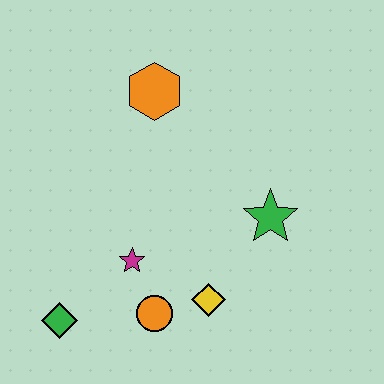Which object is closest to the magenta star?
The orange circle is closest to the magenta star.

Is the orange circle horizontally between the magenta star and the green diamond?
No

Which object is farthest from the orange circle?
The orange hexagon is farthest from the orange circle.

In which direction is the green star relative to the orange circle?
The green star is to the right of the orange circle.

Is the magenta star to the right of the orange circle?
No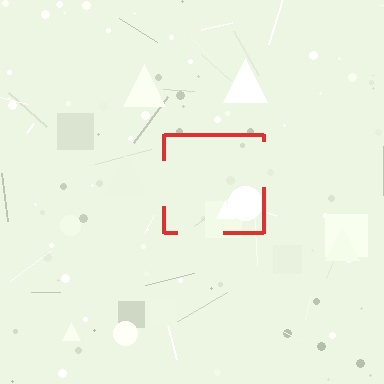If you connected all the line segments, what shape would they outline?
They would outline a square.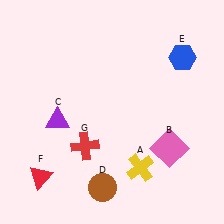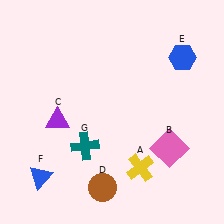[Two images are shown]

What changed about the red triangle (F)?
In Image 1, F is red. In Image 2, it changed to blue.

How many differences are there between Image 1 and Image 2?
There are 2 differences between the two images.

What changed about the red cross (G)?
In Image 1, G is red. In Image 2, it changed to teal.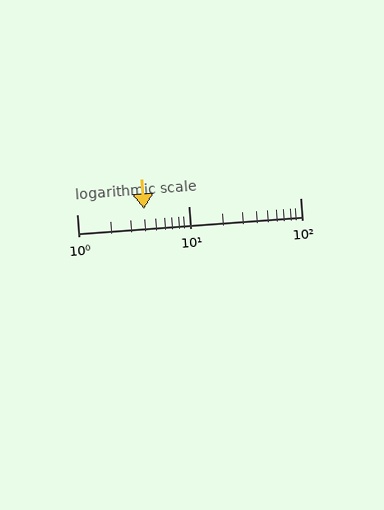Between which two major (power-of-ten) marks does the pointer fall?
The pointer is between 1 and 10.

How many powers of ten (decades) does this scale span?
The scale spans 2 decades, from 1 to 100.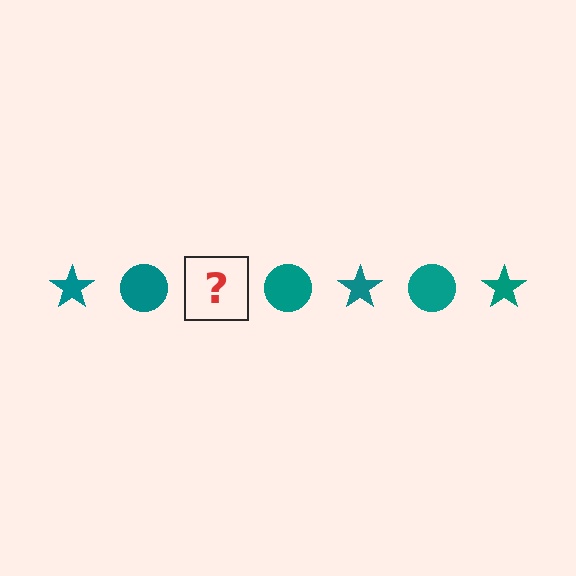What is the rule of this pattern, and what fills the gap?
The rule is that the pattern cycles through star, circle shapes in teal. The gap should be filled with a teal star.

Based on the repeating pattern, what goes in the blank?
The blank should be a teal star.